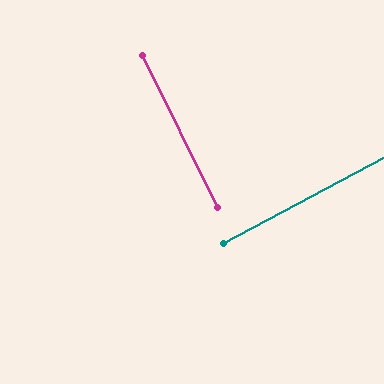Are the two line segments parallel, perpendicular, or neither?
Perpendicular — they meet at approximately 88°.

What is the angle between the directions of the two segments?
Approximately 88 degrees.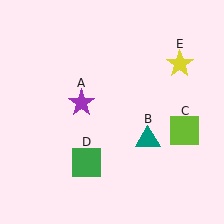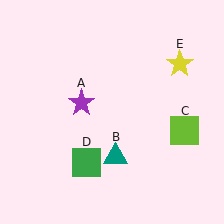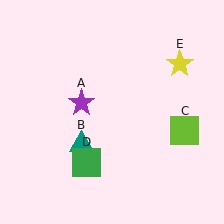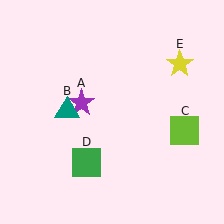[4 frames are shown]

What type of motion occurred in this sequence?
The teal triangle (object B) rotated clockwise around the center of the scene.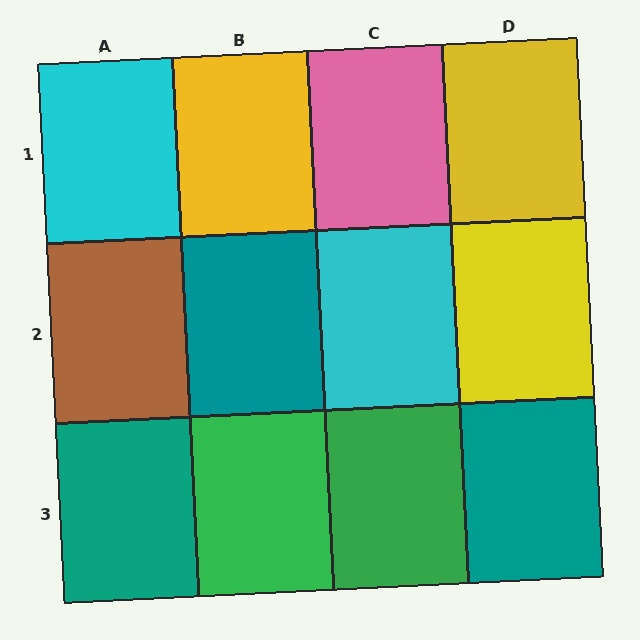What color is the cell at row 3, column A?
Teal.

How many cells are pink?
1 cell is pink.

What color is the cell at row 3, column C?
Green.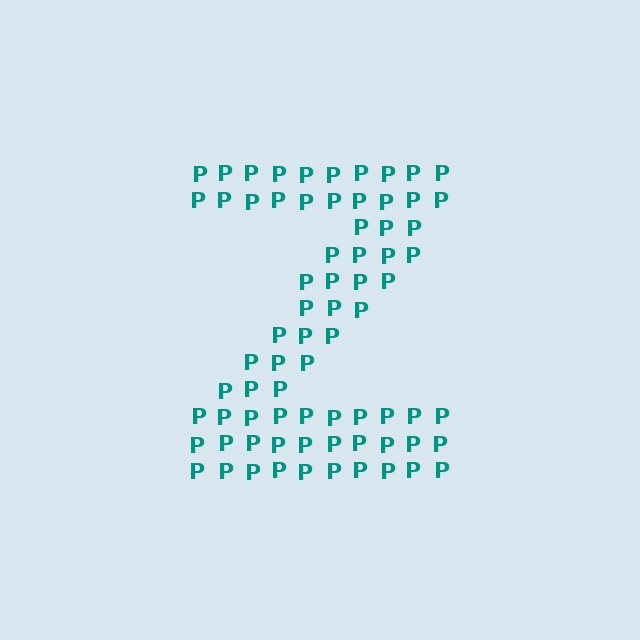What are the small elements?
The small elements are letter P's.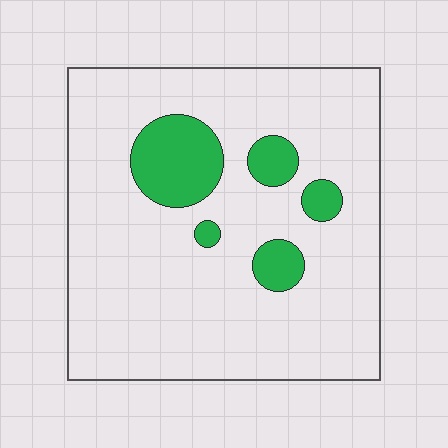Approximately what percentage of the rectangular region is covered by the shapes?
Approximately 15%.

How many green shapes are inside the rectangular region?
5.